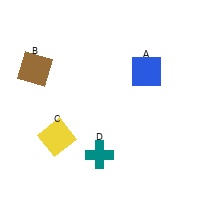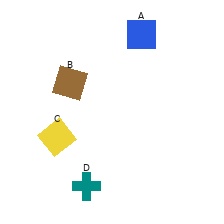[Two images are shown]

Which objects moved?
The objects that moved are: the blue square (A), the brown square (B), the teal cross (D).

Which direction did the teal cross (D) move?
The teal cross (D) moved down.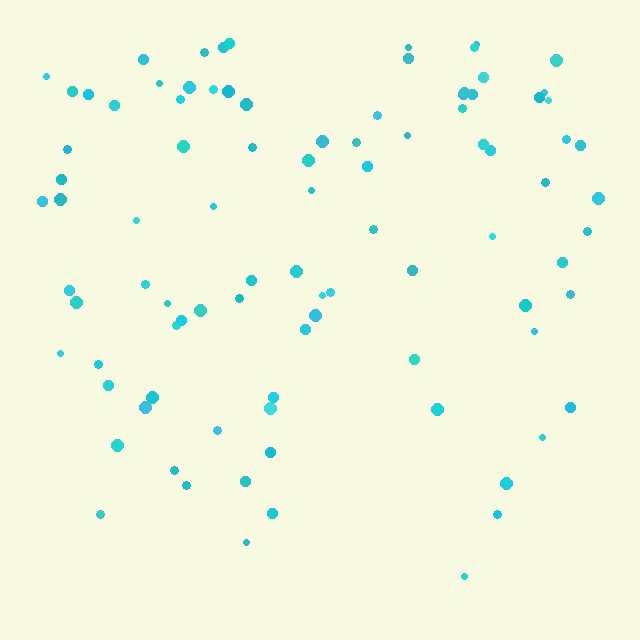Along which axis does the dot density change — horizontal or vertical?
Vertical.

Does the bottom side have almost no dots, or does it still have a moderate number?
Still a moderate number, just noticeably fewer than the top.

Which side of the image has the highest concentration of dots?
The top.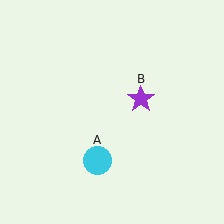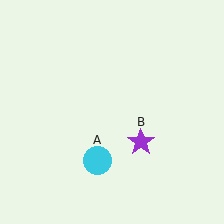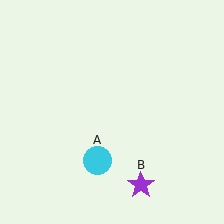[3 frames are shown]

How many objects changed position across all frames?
1 object changed position: purple star (object B).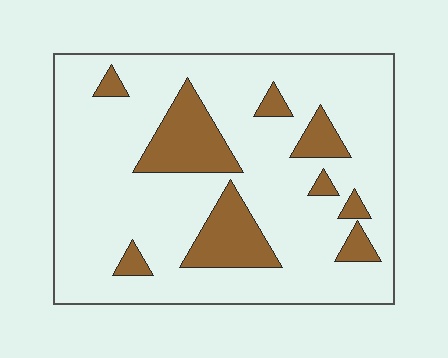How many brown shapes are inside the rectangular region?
9.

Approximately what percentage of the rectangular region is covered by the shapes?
Approximately 20%.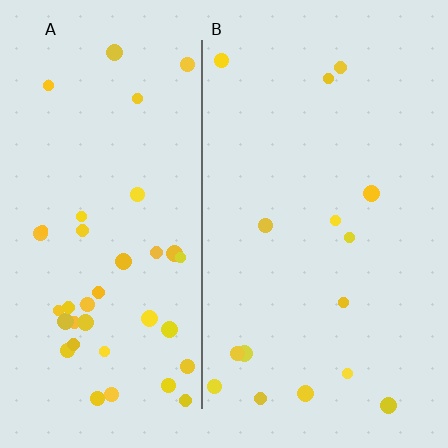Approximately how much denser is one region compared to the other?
Approximately 2.6× — region A over region B.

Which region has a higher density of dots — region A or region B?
A (the left).